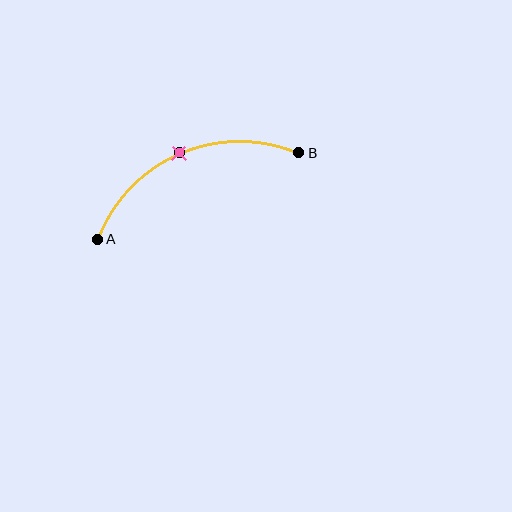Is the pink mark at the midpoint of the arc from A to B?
Yes. The pink mark lies on the arc at equal arc-length from both A and B — it is the arc midpoint.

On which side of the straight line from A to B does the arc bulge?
The arc bulges above the straight line connecting A and B.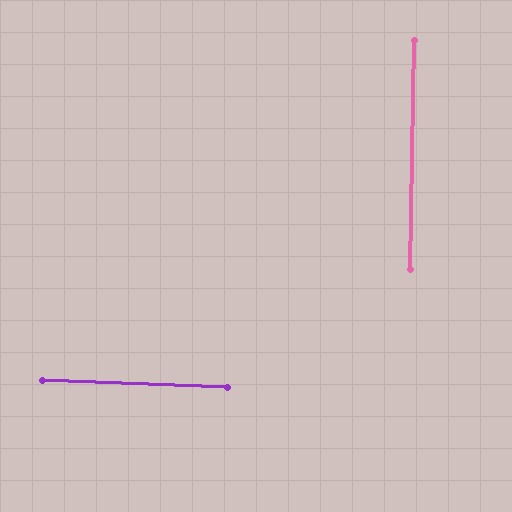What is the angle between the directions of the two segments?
Approximately 89 degrees.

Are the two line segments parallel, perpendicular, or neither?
Perpendicular — they meet at approximately 89°.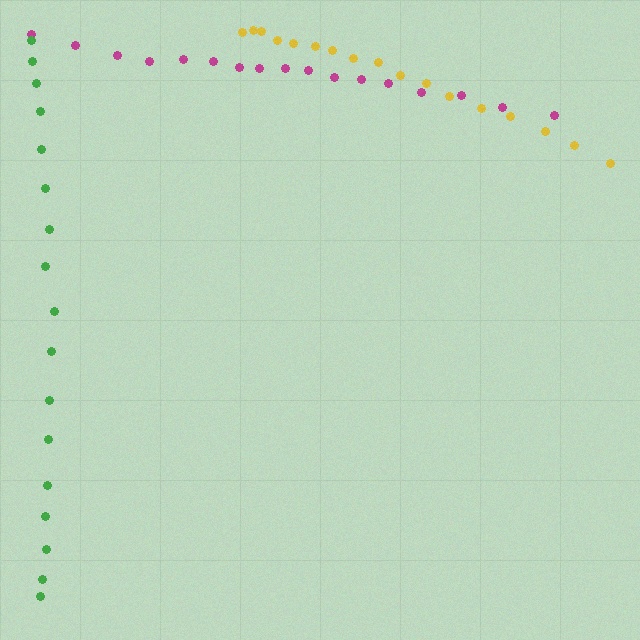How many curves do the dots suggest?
There are 3 distinct paths.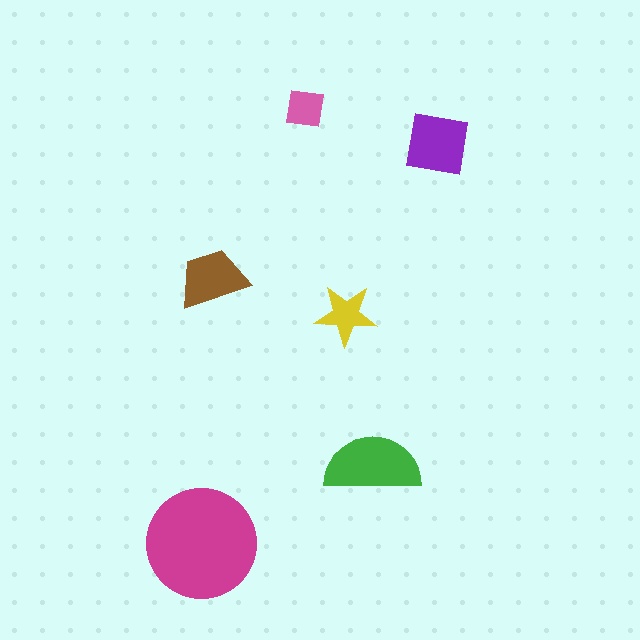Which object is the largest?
The magenta circle.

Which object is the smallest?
The pink square.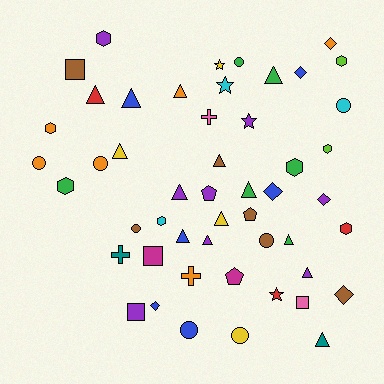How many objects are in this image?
There are 50 objects.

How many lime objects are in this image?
There are 2 lime objects.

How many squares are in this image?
There are 4 squares.